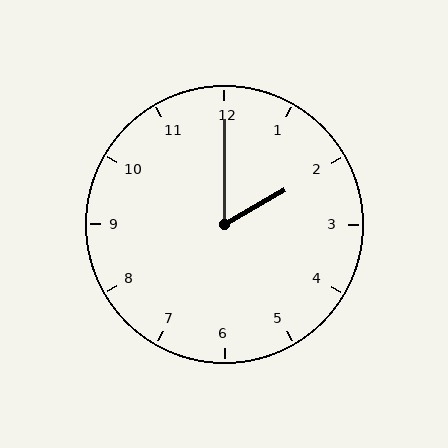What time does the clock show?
2:00.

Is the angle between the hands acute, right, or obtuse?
It is acute.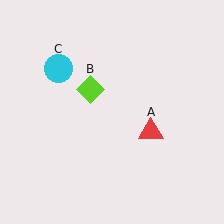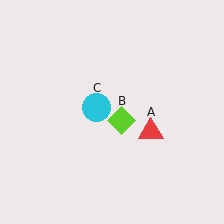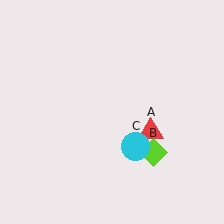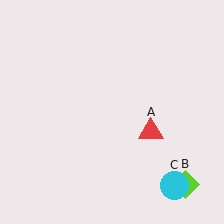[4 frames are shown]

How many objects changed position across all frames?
2 objects changed position: lime diamond (object B), cyan circle (object C).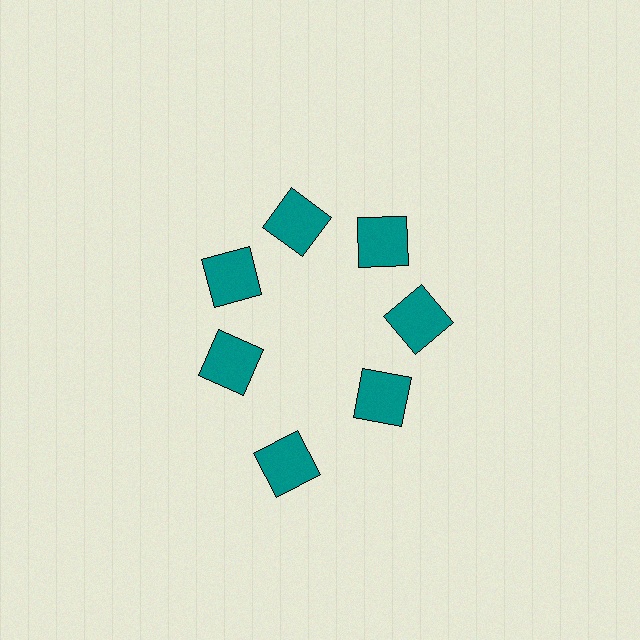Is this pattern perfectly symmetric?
No. The 7 teal squares are arranged in a ring, but one element near the 6 o'clock position is pushed outward from the center, breaking the 7-fold rotational symmetry.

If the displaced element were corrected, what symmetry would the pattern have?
It would have 7-fold rotational symmetry — the pattern would map onto itself every 51 degrees.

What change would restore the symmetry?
The symmetry would be restored by moving it inward, back onto the ring so that all 7 squares sit at equal angles and equal distance from the center.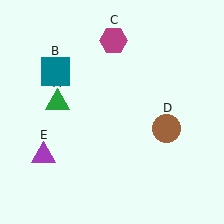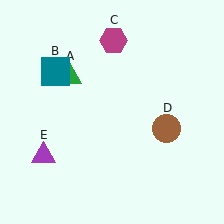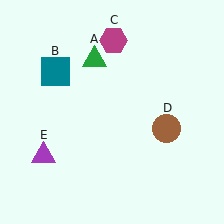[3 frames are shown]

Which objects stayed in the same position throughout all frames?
Teal square (object B) and magenta hexagon (object C) and brown circle (object D) and purple triangle (object E) remained stationary.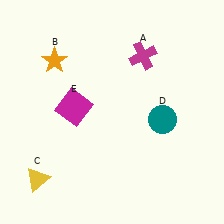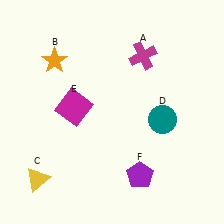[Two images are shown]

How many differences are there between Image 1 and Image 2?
There is 1 difference between the two images.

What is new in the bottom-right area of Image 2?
A purple pentagon (F) was added in the bottom-right area of Image 2.